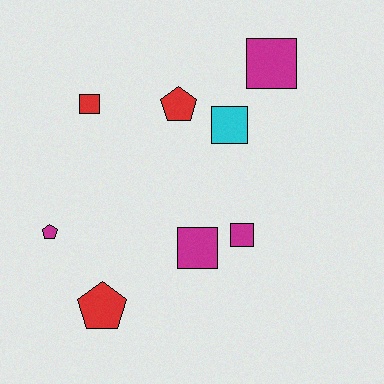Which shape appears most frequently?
Square, with 5 objects.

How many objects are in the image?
There are 8 objects.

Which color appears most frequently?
Magenta, with 4 objects.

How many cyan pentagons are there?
There are no cyan pentagons.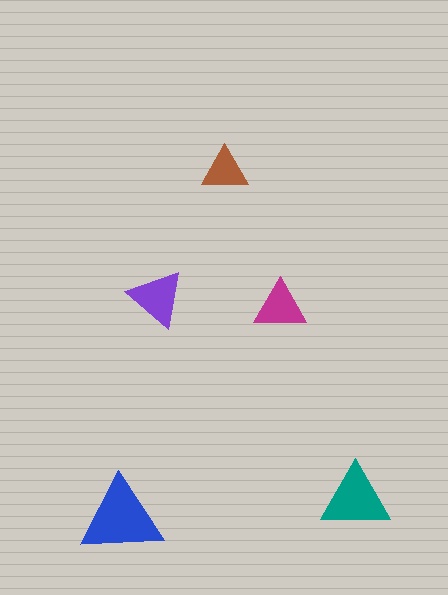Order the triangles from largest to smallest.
the blue one, the teal one, the purple one, the magenta one, the brown one.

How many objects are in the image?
There are 5 objects in the image.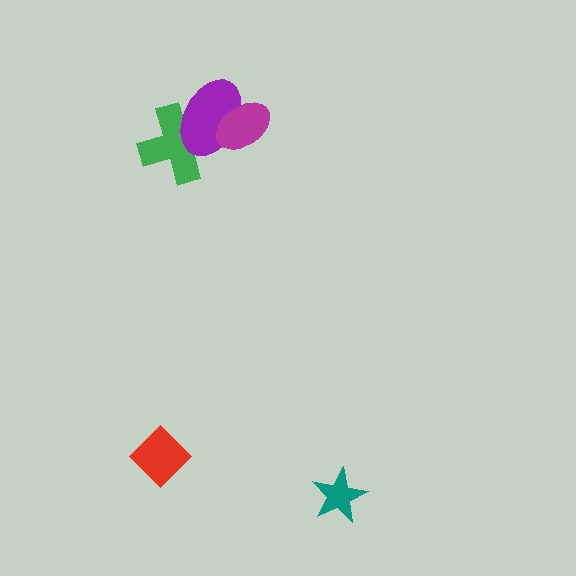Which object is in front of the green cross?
The purple ellipse is in front of the green cross.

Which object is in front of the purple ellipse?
The magenta ellipse is in front of the purple ellipse.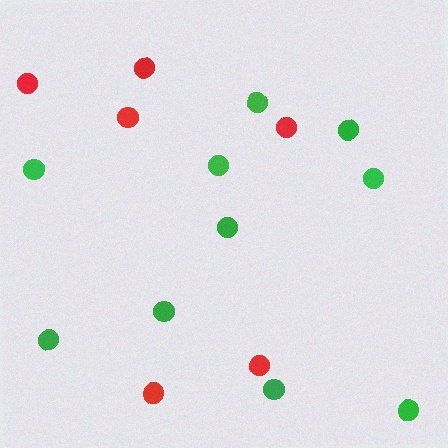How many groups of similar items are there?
There are 2 groups: one group of red circles (6) and one group of green circles (10).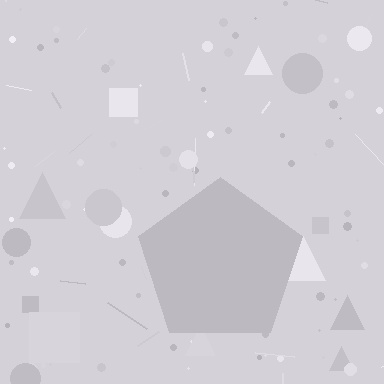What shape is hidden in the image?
A pentagon is hidden in the image.